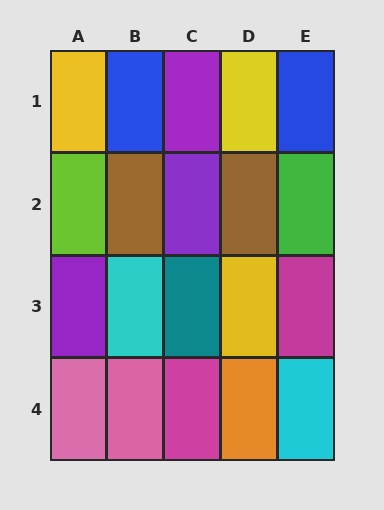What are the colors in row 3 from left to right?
Purple, cyan, teal, yellow, magenta.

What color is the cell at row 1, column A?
Yellow.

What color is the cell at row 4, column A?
Pink.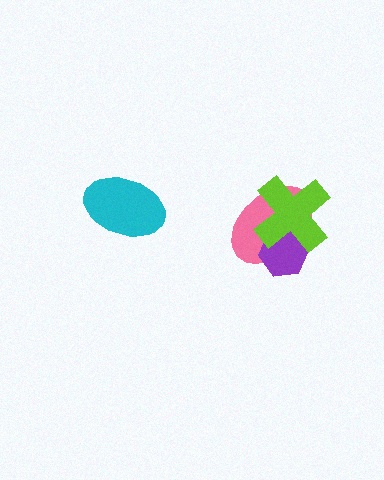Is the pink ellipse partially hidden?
Yes, it is partially covered by another shape.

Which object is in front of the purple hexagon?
The lime cross is in front of the purple hexagon.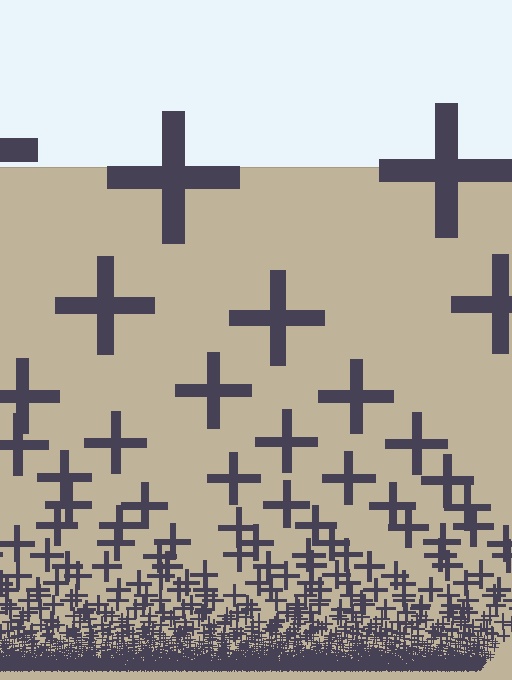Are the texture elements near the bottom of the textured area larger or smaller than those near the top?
Smaller. The gradient is inverted — elements near the bottom are smaller and denser.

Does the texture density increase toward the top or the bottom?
Density increases toward the bottom.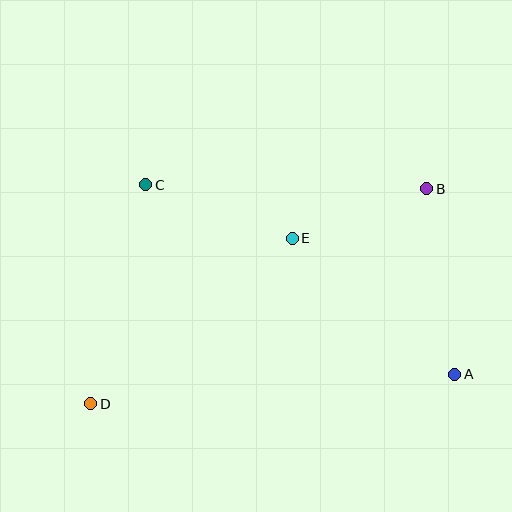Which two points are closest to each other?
Points B and E are closest to each other.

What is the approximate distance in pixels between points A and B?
The distance between A and B is approximately 188 pixels.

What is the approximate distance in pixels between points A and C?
The distance between A and C is approximately 362 pixels.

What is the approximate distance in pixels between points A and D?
The distance between A and D is approximately 365 pixels.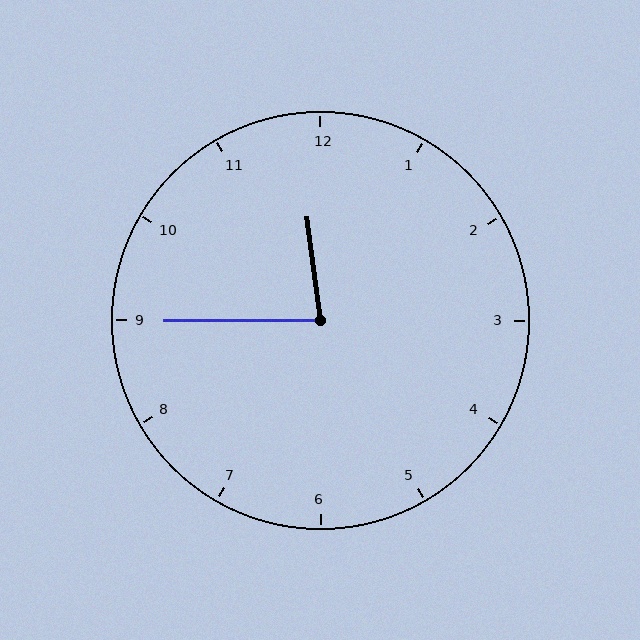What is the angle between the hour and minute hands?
Approximately 82 degrees.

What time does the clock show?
11:45.